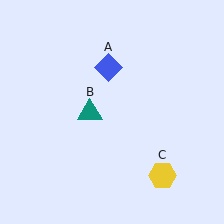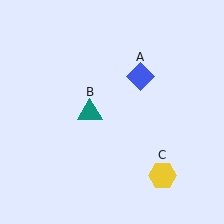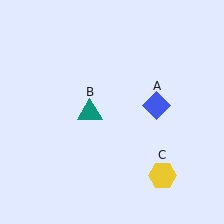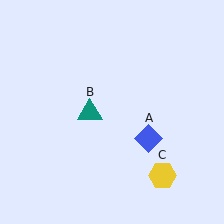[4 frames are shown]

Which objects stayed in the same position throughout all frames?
Teal triangle (object B) and yellow hexagon (object C) remained stationary.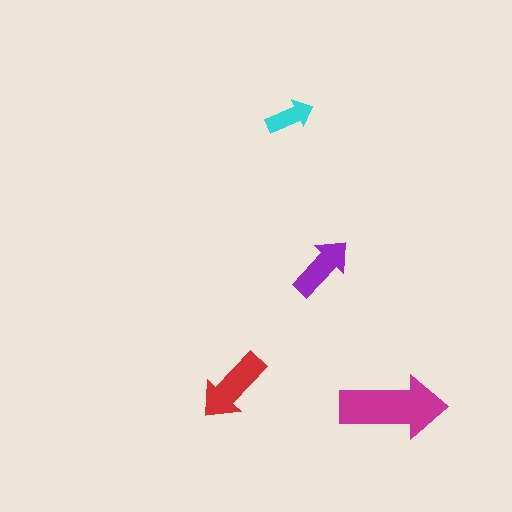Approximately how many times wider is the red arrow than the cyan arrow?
About 1.5 times wider.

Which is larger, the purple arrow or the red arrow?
The red one.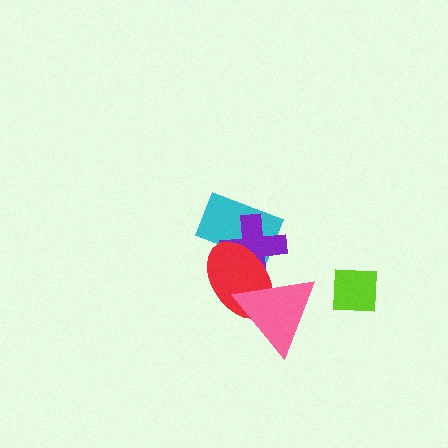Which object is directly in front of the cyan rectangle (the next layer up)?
The purple cross is directly in front of the cyan rectangle.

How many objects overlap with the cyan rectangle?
2 objects overlap with the cyan rectangle.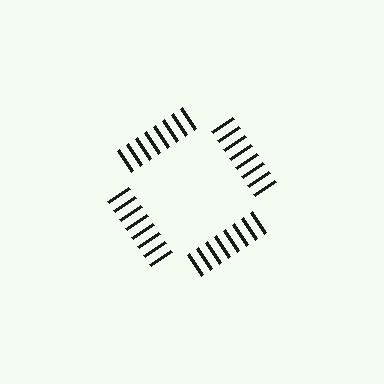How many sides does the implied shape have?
4 sides — the line-ends trace a square.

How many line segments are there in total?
32 — 8 along each of the 4 edges.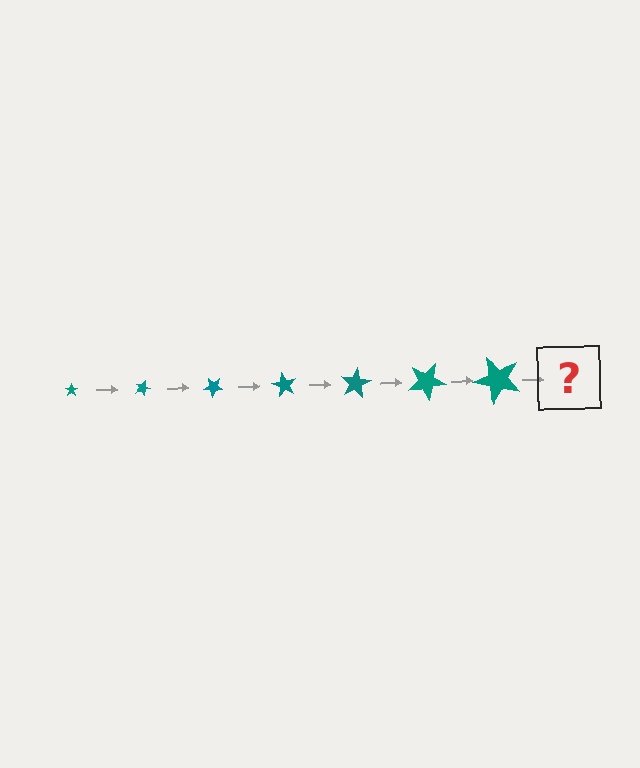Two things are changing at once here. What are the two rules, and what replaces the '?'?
The two rules are that the star grows larger each step and it rotates 20 degrees each step. The '?' should be a star, larger than the previous one and rotated 140 degrees from the start.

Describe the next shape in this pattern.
It should be a star, larger than the previous one and rotated 140 degrees from the start.